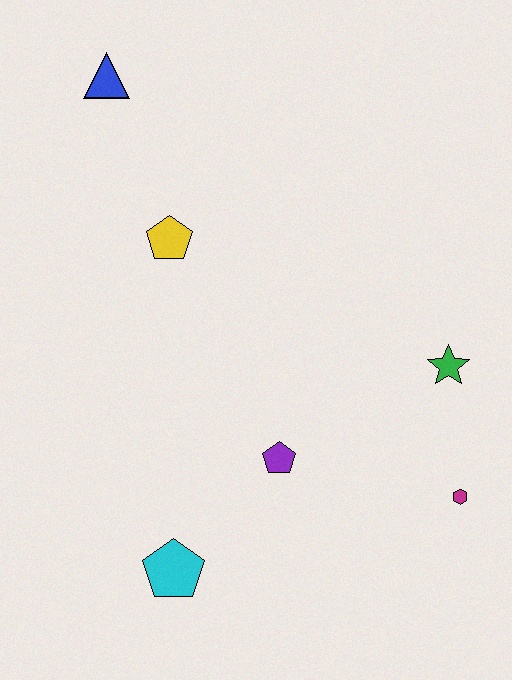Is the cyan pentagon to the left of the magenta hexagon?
Yes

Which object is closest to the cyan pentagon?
The purple pentagon is closest to the cyan pentagon.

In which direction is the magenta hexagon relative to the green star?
The magenta hexagon is below the green star.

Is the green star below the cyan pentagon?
No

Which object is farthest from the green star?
The blue triangle is farthest from the green star.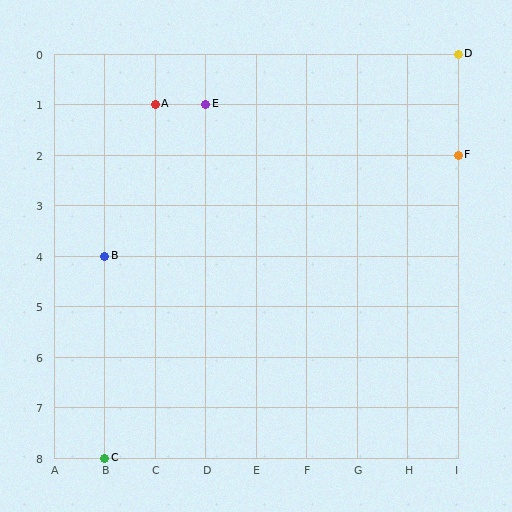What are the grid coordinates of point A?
Point A is at grid coordinates (C, 1).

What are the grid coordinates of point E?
Point E is at grid coordinates (D, 1).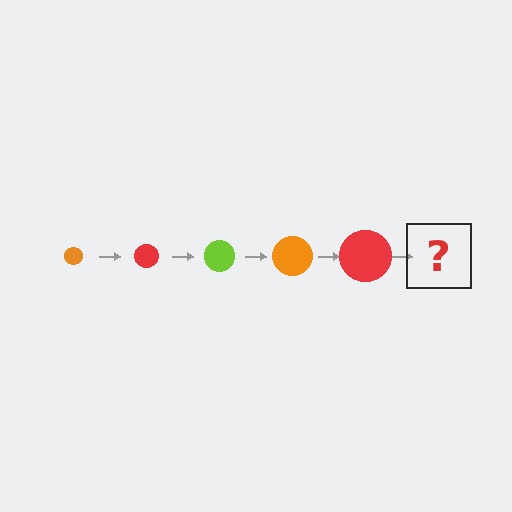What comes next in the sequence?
The next element should be a lime circle, larger than the previous one.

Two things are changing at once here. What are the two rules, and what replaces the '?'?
The two rules are that the circle grows larger each step and the color cycles through orange, red, and lime. The '?' should be a lime circle, larger than the previous one.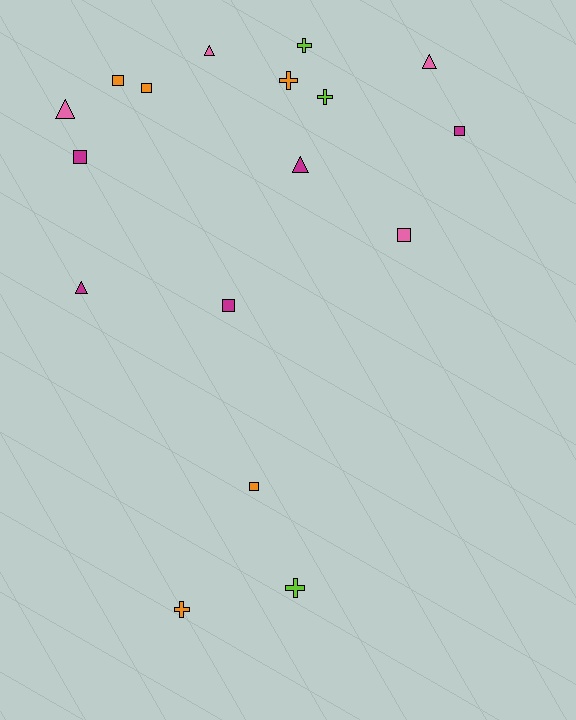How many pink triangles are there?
There are 3 pink triangles.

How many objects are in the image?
There are 17 objects.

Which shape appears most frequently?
Square, with 7 objects.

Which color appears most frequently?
Magenta, with 5 objects.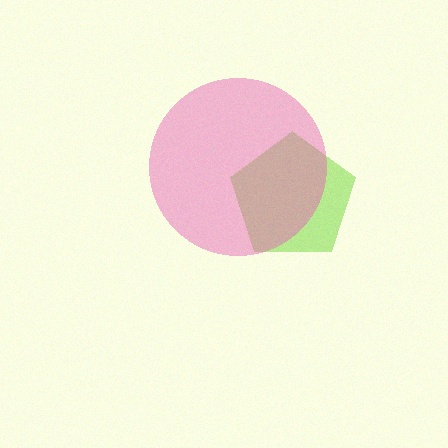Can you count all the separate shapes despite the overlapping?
Yes, there are 2 separate shapes.